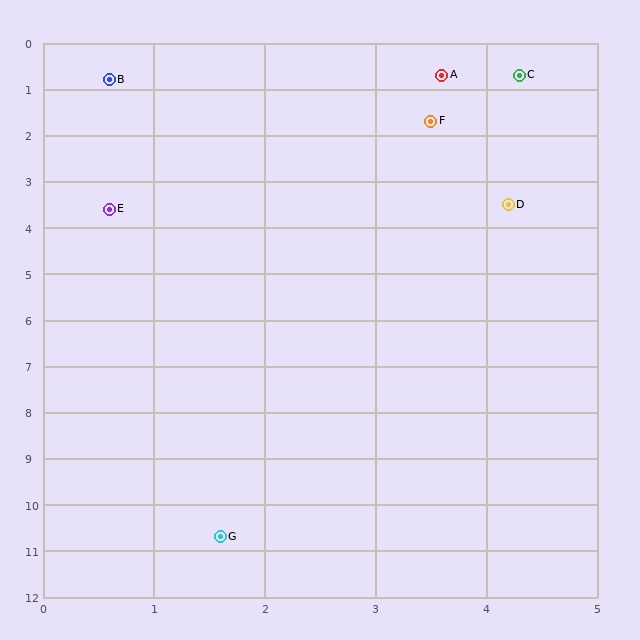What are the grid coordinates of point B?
Point B is at approximately (0.6, 0.8).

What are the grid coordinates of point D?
Point D is at approximately (4.2, 3.5).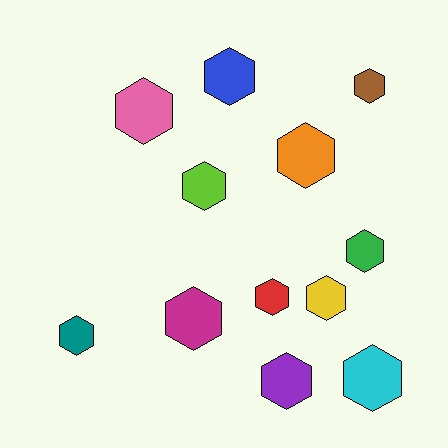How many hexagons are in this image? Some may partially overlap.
There are 12 hexagons.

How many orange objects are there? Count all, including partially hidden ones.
There is 1 orange object.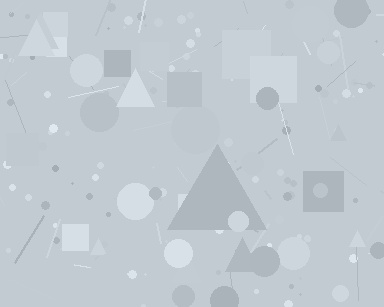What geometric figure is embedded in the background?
A triangle is embedded in the background.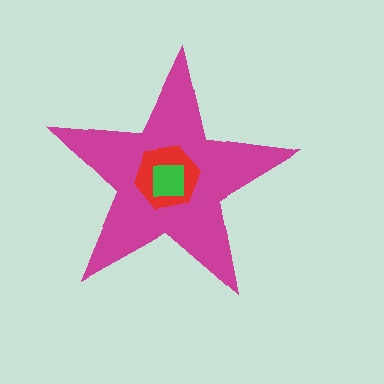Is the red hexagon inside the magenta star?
Yes.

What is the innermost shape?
The green square.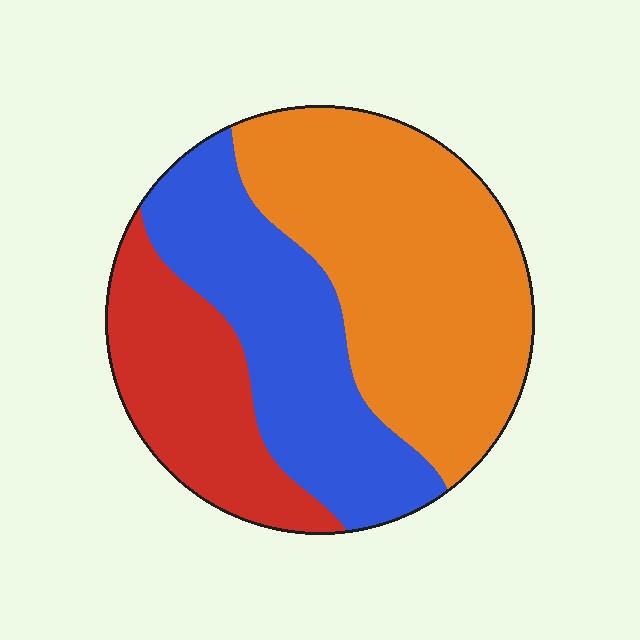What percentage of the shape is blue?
Blue covers roughly 30% of the shape.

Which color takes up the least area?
Red, at roughly 20%.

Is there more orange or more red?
Orange.